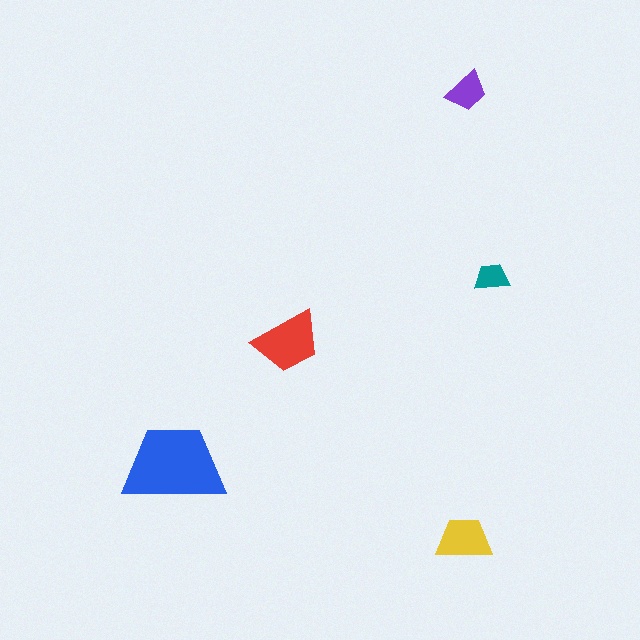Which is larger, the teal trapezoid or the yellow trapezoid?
The yellow one.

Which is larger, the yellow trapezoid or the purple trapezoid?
The yellow one.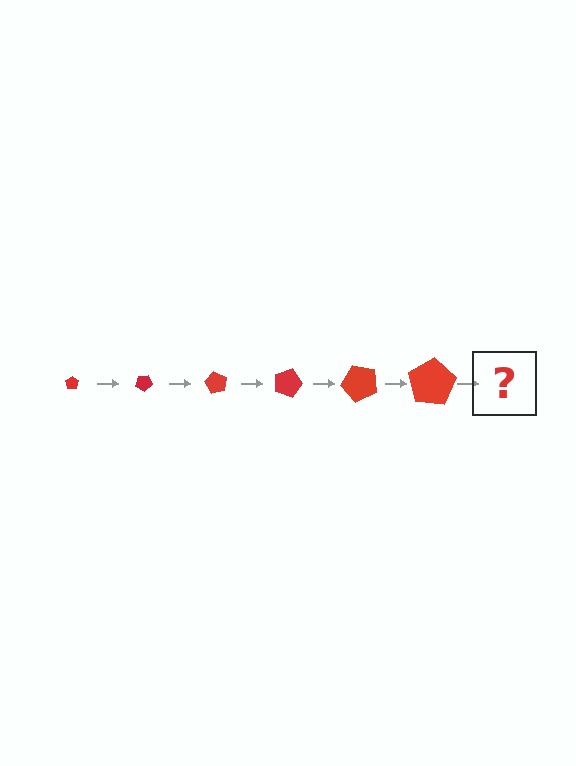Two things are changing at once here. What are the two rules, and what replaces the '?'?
The two rules are that the pentagon grows larger each step and it rotates 30 degrees each step. The '?' should be a pentagon, larger than the previous one and rotated 180 degrees from the start.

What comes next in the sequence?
The next element should be a pentagon, larger than the previous one and rotated 180 degrees from the start.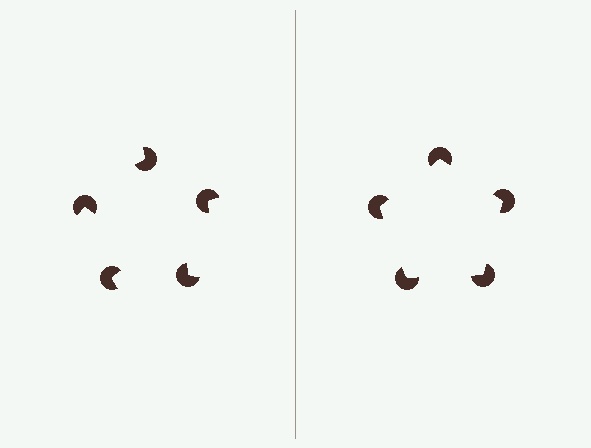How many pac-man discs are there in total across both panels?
10 — 5 on each side.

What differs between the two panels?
The pac-man discs are positioned identically on both sides; only the wedge orientations differ. On the right they align to a pentagon; on the left they are misaligned.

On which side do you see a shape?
An illusory pentagon appears on the right side. On the left side the wedge cuts are rotated, so no coherent shape forms.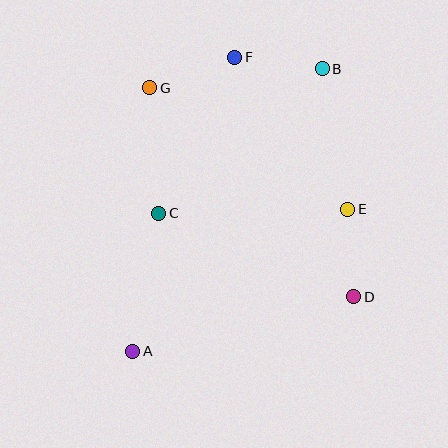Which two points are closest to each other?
Points D and E are closest to each other.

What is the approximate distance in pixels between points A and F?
The distance between A and F is approximately 311 pixels.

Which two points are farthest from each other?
Points A and B are farthest from each other.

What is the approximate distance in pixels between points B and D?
The distance between B and D is approximately 230 pixels.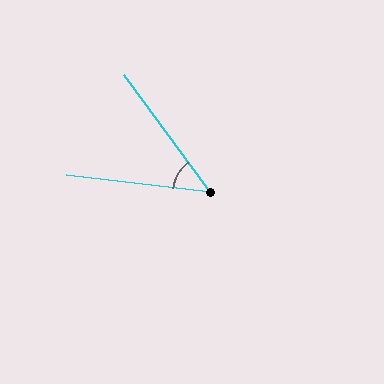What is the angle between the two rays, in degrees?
Approximately 47 degrees.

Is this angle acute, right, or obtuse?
It is acute.